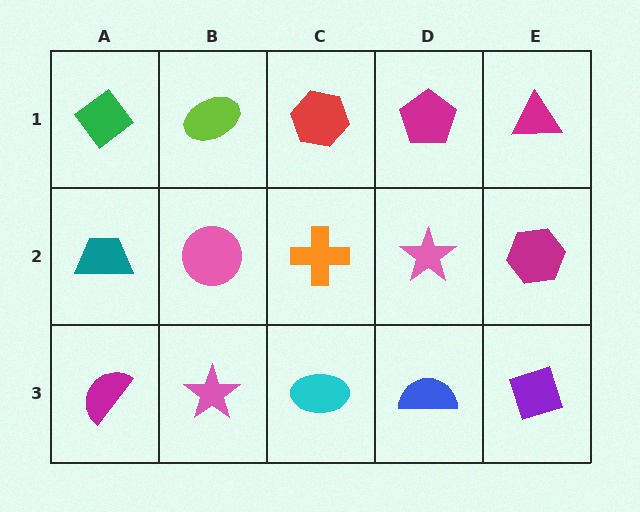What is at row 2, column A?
A teal trapezoid.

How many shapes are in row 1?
5 shapes.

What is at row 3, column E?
A purple diamond.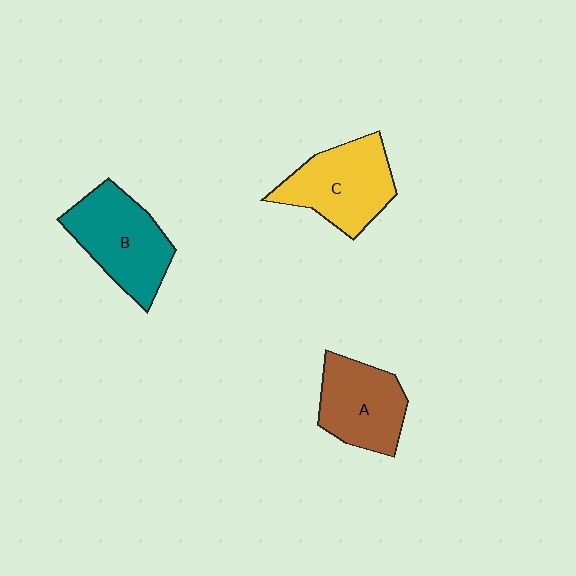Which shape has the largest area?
Shape B (teal).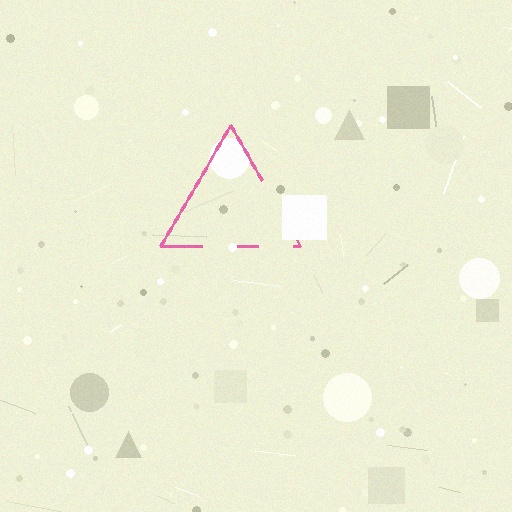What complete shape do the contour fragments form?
The contour fragments form a triangle.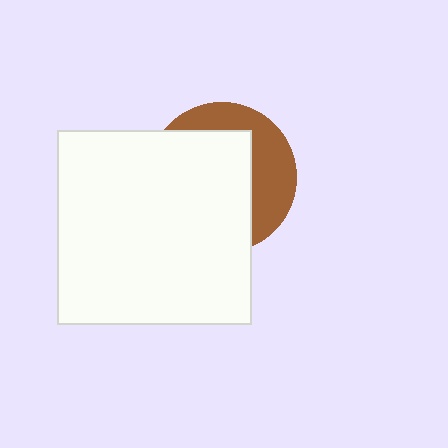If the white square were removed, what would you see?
You would see the complete brown circle.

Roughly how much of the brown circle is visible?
A small part of it is visible (roughly 36%).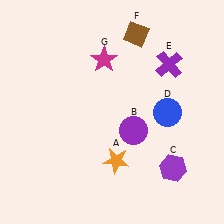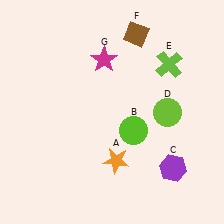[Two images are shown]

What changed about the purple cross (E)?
In Image 1, E is purple. In Image 2, it changed to lime.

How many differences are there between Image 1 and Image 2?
There are 3 differences between the two images.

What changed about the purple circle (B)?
In Image 1, B is purple. In Image 2, it changed to lime.